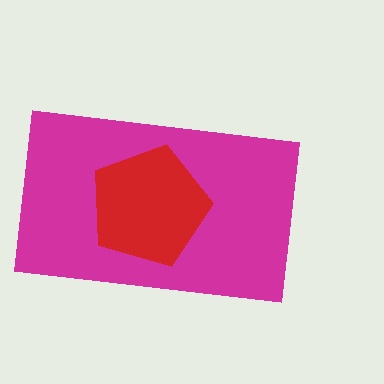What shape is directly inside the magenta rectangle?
The red pentagon.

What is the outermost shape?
The magenta rectangle.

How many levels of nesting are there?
2.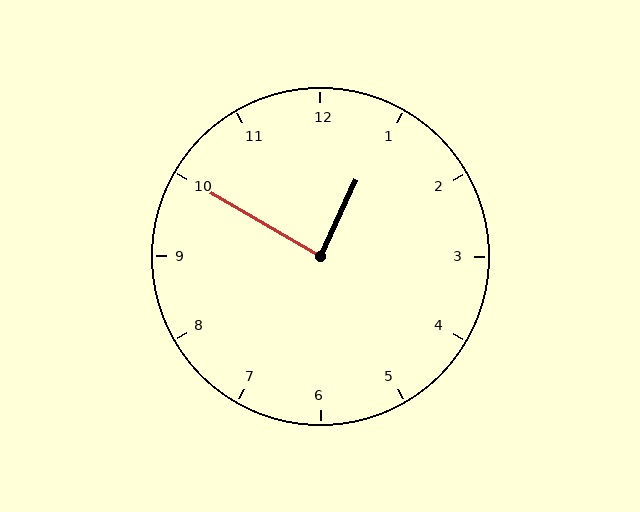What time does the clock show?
12:50.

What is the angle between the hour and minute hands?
Approximately 85 degrees.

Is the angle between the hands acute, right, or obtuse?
It is right.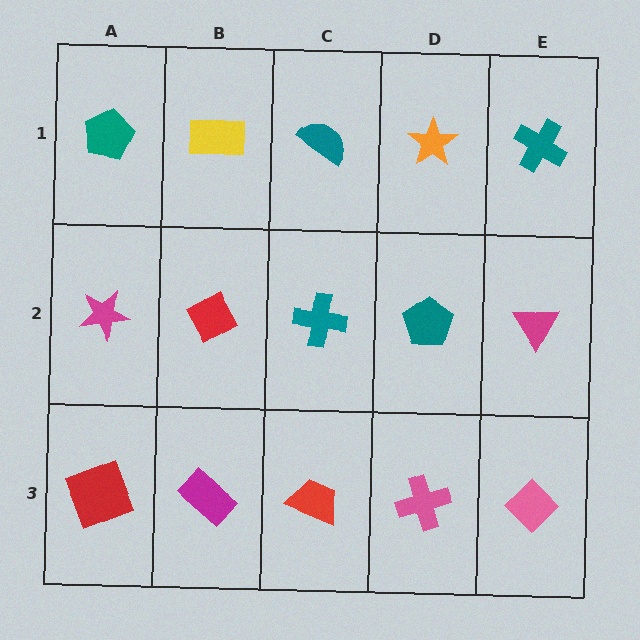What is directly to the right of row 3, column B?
A red trapezoid.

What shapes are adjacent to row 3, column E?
A magenta triangle (row 2, column E), a pink cross (row 3, column D).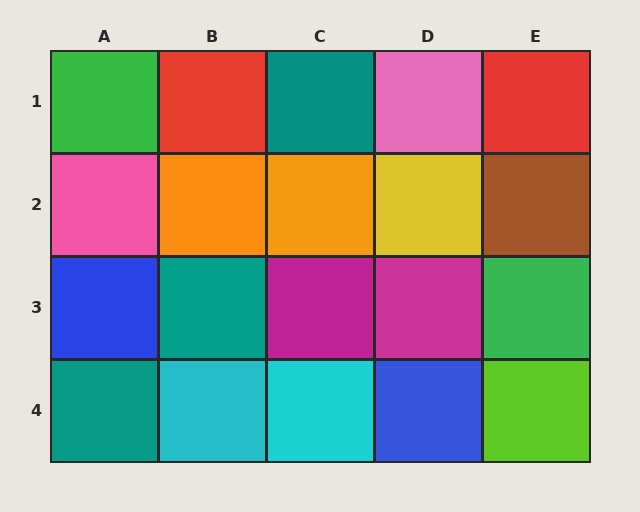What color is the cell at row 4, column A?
Teal.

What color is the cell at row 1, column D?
Pink.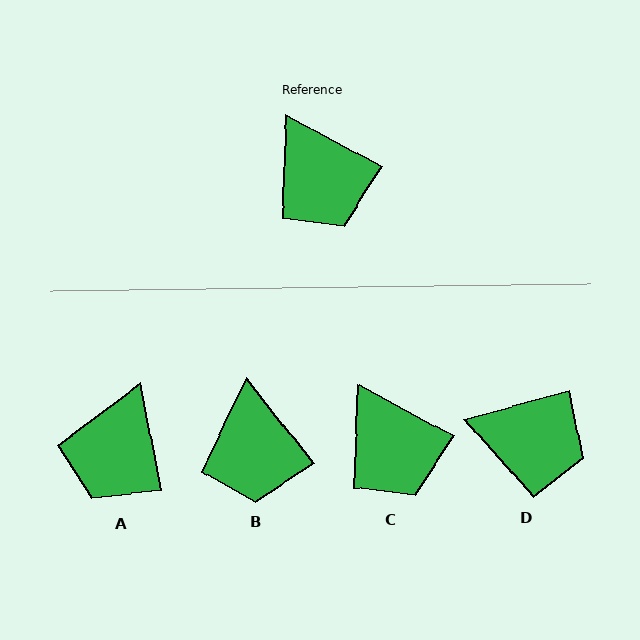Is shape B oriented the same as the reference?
No, it is off by about 23 degrees.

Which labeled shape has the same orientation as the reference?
C.